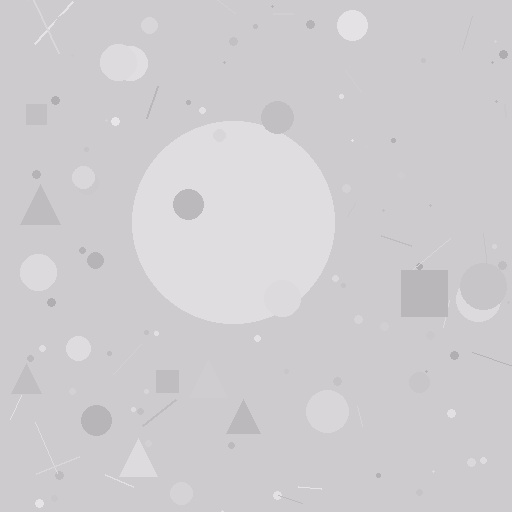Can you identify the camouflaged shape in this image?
The camouflaged shape is a circle.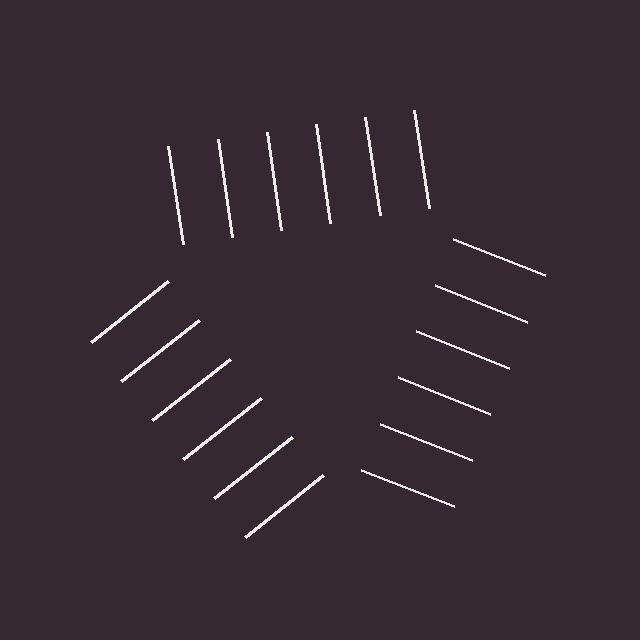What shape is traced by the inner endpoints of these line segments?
An illusory triangle — the line segments terminate on its edges but no continuous stroke is drawn.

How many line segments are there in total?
18 — 6 along each of the 3 edges.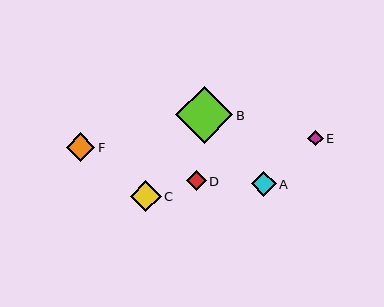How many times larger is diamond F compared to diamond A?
Diamond F is approximately 1.1 times the size of diamond A.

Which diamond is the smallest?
Diamond E is the smallest with a size of approximately 15 pixels.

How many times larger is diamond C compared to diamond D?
Diamond C is approximately 1.6 times the size of diamond D.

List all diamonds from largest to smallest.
From largest to smallest: B, C, F, A, D, E.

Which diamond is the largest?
Diamond B is the largest with a size of approximately 57 pixels.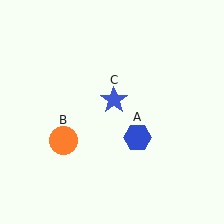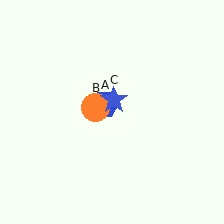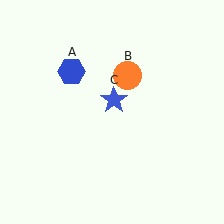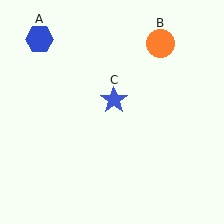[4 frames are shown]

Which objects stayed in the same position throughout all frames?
Blue star (object C) remained stationary.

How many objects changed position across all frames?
2 objects changed position: blue hexagon (object A), orange circle (object B).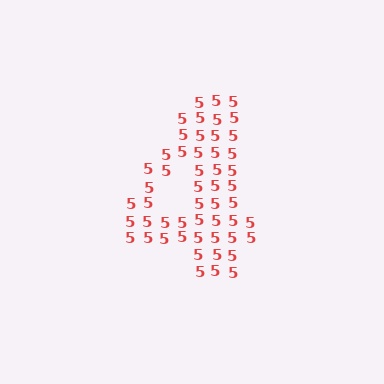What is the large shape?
The large shape is the digit 4.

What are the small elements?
The small elements are digit 5's.